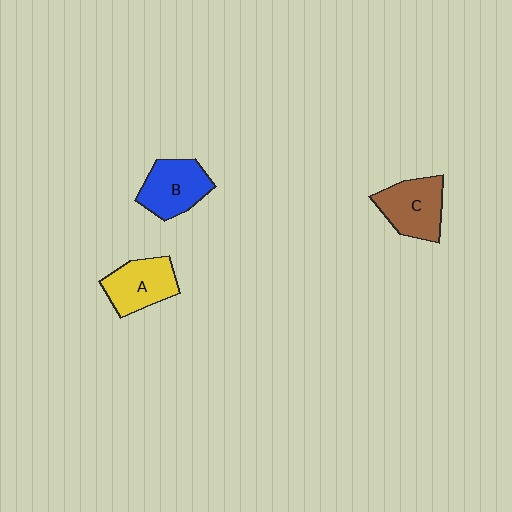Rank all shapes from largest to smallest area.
From largest to smallest: C (brown), B (blue), A (yellow).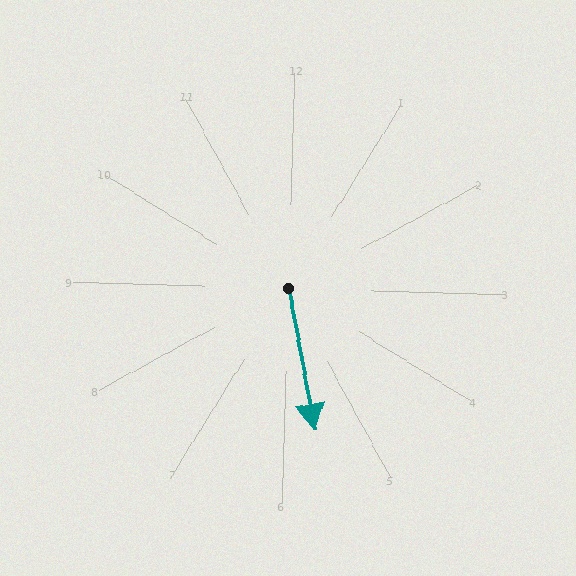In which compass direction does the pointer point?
South.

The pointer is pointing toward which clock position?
Roughly 6 o'clock.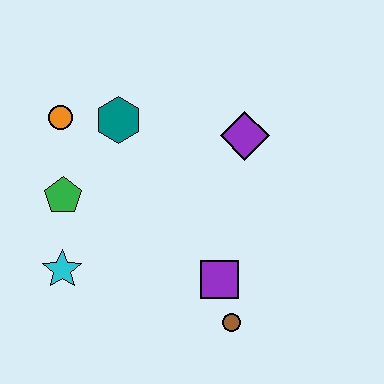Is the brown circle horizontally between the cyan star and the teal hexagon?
No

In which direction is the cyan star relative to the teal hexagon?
The cyan star is below the teal hexagon.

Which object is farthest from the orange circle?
The brown circle is farthest from the orange circle.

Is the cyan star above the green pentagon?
No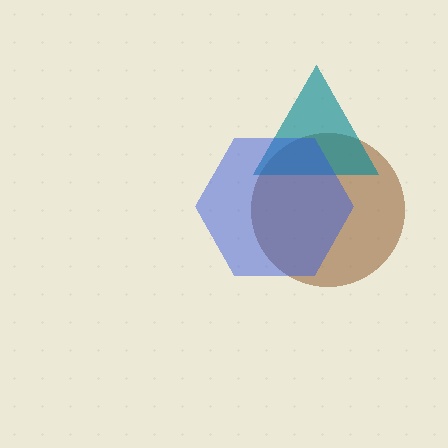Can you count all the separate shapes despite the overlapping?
Yes, there are 3 separate shapes.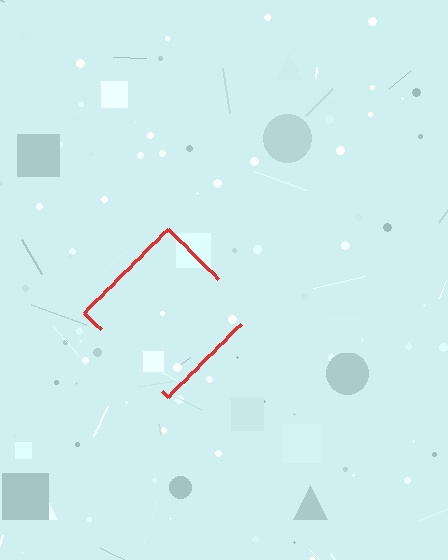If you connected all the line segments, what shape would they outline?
They would outline a diamond.